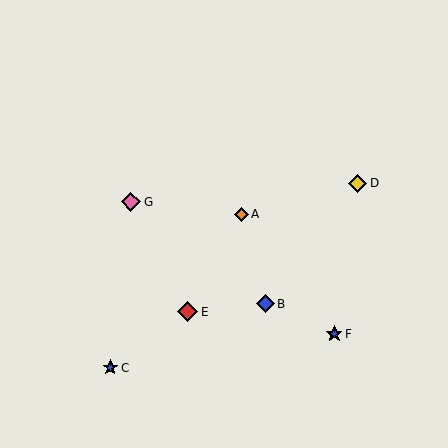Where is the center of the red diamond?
The center of the red diamond is at (187, 312).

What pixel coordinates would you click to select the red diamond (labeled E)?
Click at (187, 312) to select the red diamond E.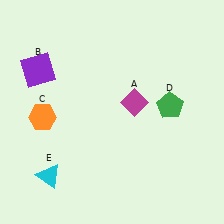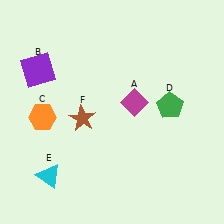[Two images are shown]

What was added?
A brown star (F) was added in Image 2.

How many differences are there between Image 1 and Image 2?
There is 1 difference between the two images.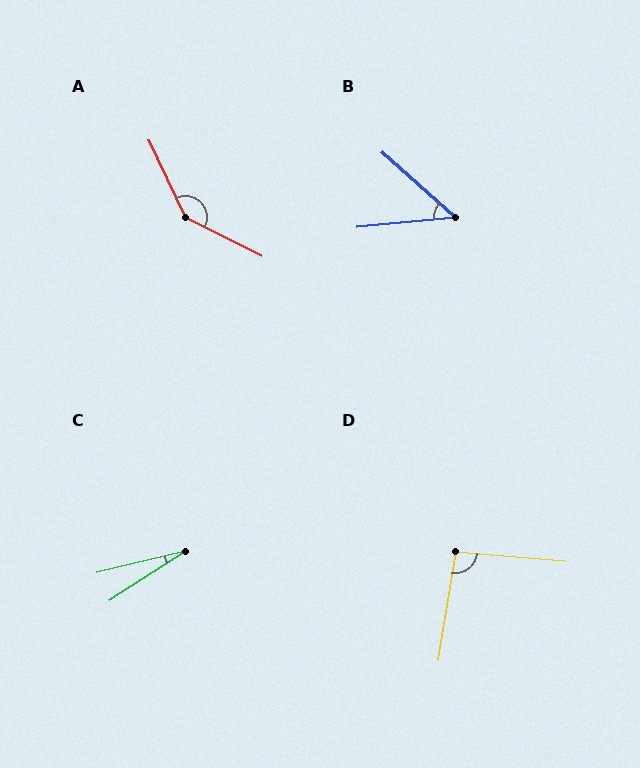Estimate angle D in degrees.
Approximately 94 degrees.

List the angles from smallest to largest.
C (19°), B (48°), D (94°), A (142°).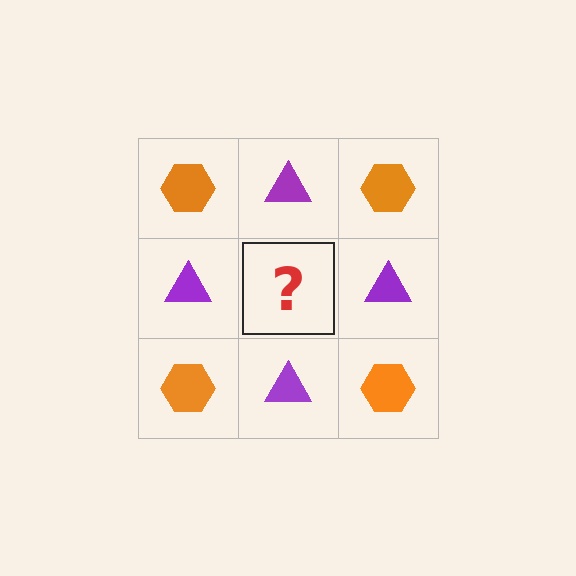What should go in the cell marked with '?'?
The missing cell should contain an orange hexagon.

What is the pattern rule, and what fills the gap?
The rule is that it alternates orange hexagon and purple triangle in a checkerboard pattern. The gap should be filled with an orange hexagon.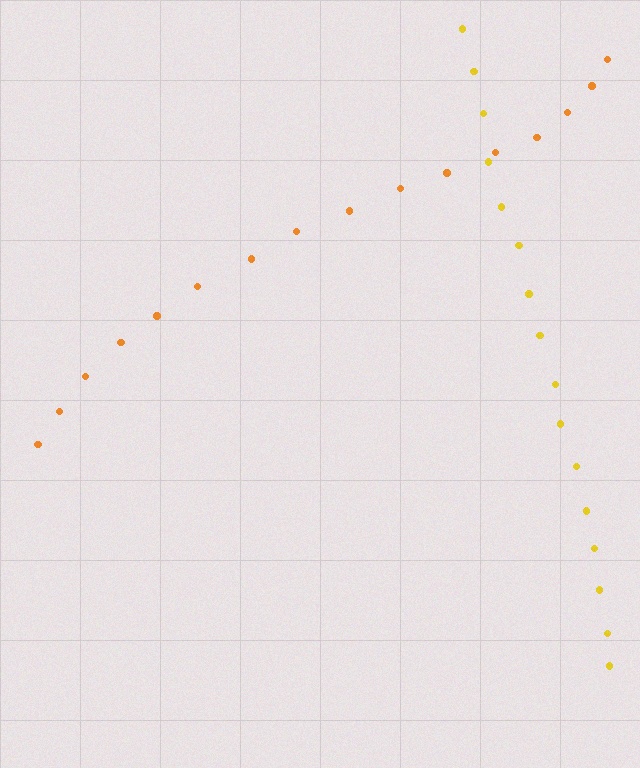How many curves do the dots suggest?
There are 2 distinct paths.